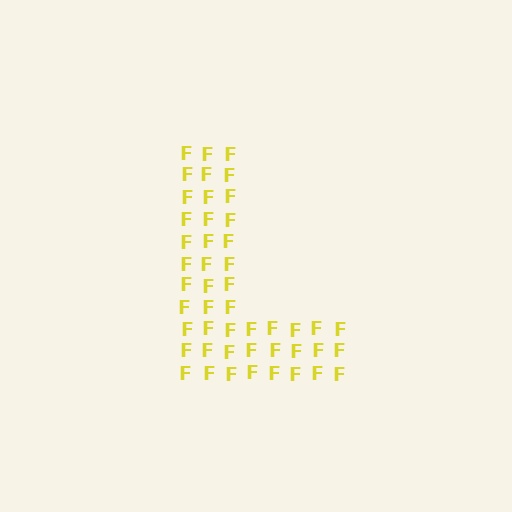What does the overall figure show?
The overall figure shows the letter L.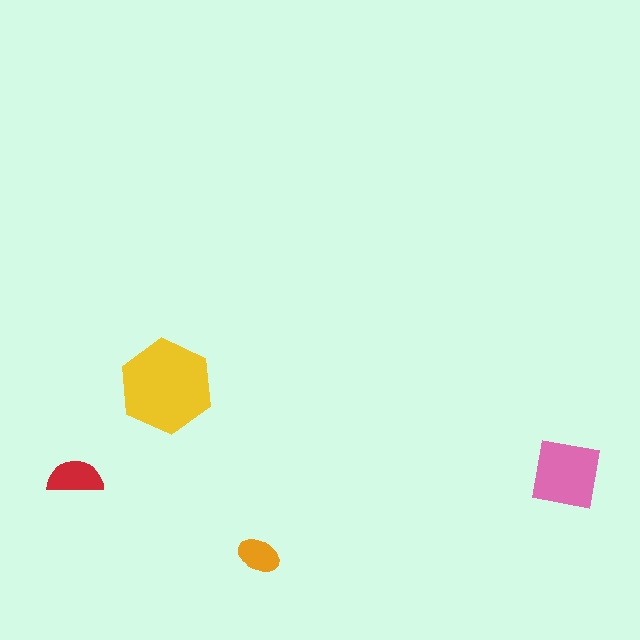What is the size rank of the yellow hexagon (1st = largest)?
1st.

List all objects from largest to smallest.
The yellow hexagon, the pink square, the red semicircle, the orange ellipse.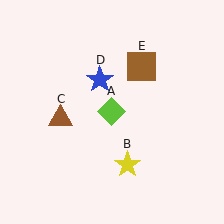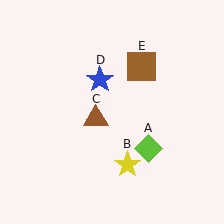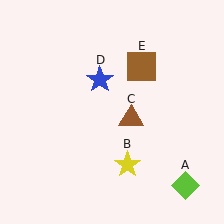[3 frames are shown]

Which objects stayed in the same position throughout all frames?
Yellow star (object B) and blue star (object D) and brown square (object E) remained stationary.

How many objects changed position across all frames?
2 objects changed position: lime diamond (object A), brown triangle (object C).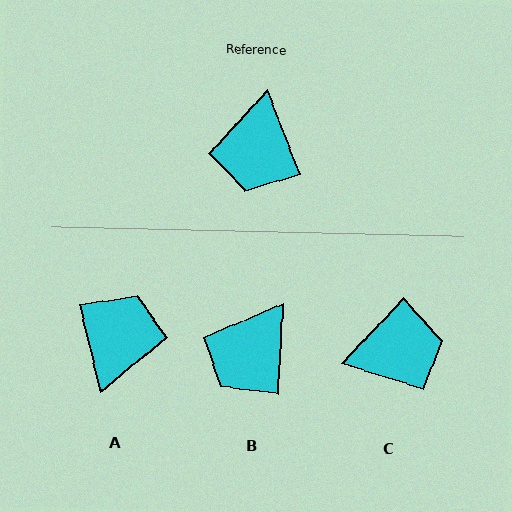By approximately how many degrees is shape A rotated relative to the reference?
Approximately 172 degrees counter-clockwise.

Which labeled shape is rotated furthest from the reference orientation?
A, about 172 degrees away.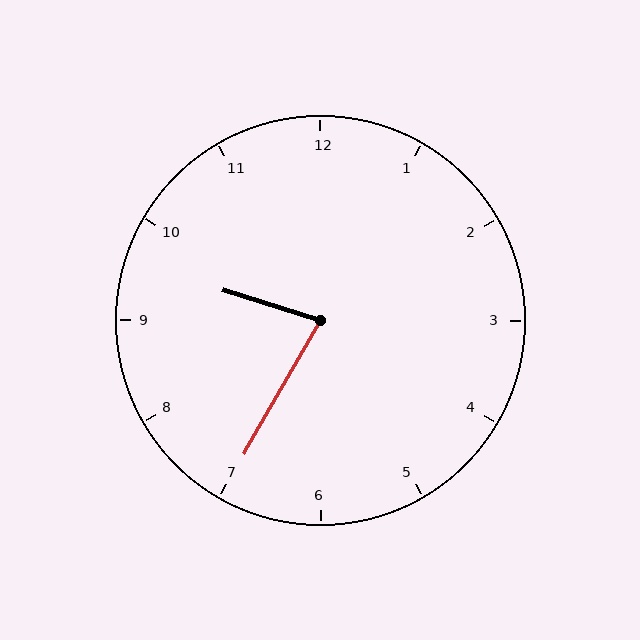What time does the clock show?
9:35.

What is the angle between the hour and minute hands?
Approximately 78 degrees.